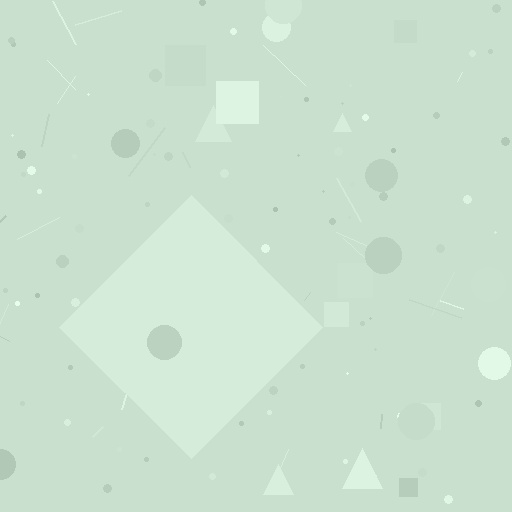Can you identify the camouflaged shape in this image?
The camouflaged shape is a diamond.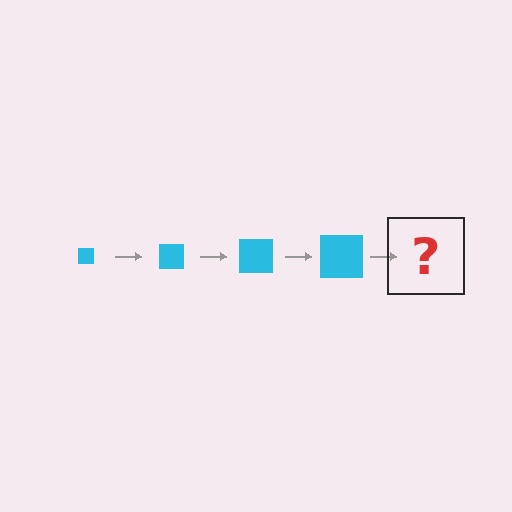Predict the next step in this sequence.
The next step is a cyan square, larger than the previous one.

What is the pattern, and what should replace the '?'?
The pattern is that the square gets progressively larger each step. The '?' should be a cyan square, larger than the previous one.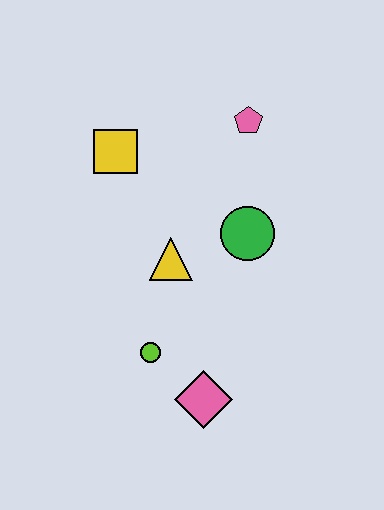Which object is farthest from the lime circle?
The pink pentagon is farthest from the lime circle.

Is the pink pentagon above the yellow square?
Yes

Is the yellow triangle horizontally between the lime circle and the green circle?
Yes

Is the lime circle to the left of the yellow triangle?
Yes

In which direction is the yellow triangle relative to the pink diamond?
The yellow triangle is above the pink diamond.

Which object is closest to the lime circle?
The pink diamond is closest to the lime circle.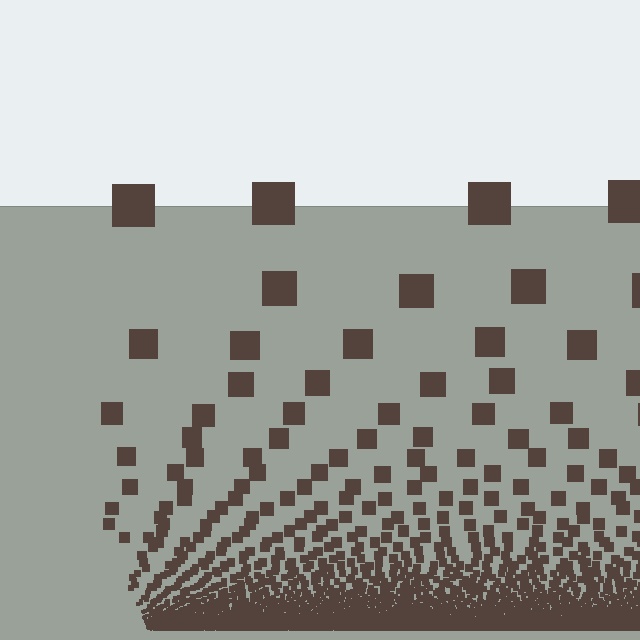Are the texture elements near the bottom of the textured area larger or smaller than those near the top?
Smaller. The gradient is inverted — elements near the bottom are smaller and denser.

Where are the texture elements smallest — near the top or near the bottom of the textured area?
Near the bottom.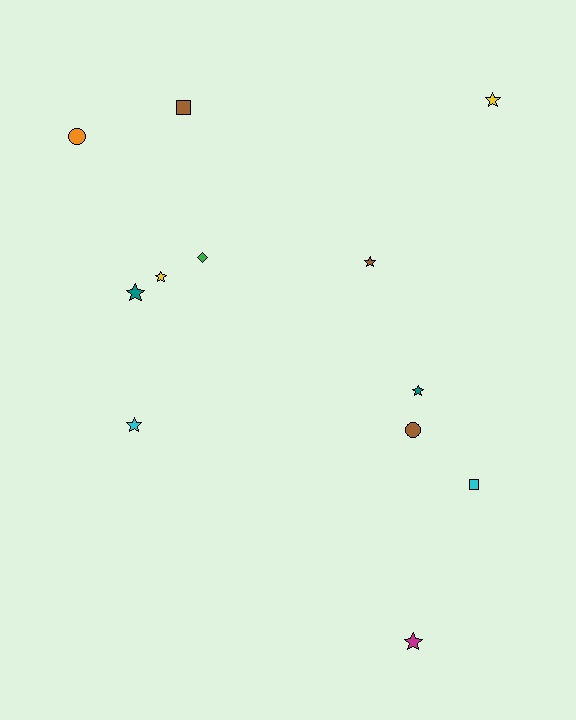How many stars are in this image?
There are 7 stars.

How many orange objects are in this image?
There is 1 orange object.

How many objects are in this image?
There are 12 objects.